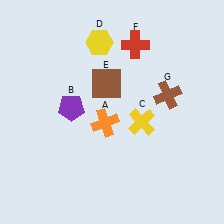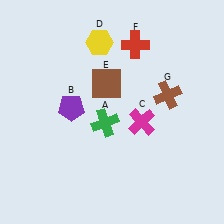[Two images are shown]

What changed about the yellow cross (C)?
In Image 1, C is yellow. In Image 2, it changed to magenta.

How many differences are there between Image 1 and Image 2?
There are 2 differences between the two images.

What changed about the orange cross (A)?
In Image 1, A is orange. In Image 2, it changed to green.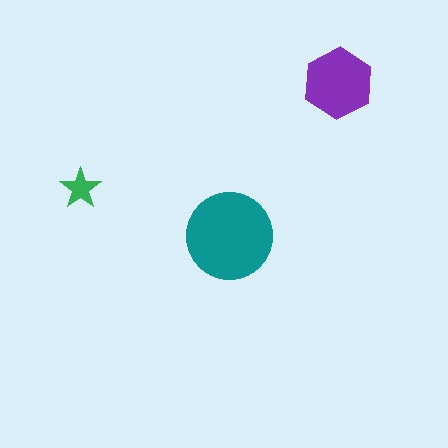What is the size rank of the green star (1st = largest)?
3rd.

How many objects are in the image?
There are 3 objects in the image.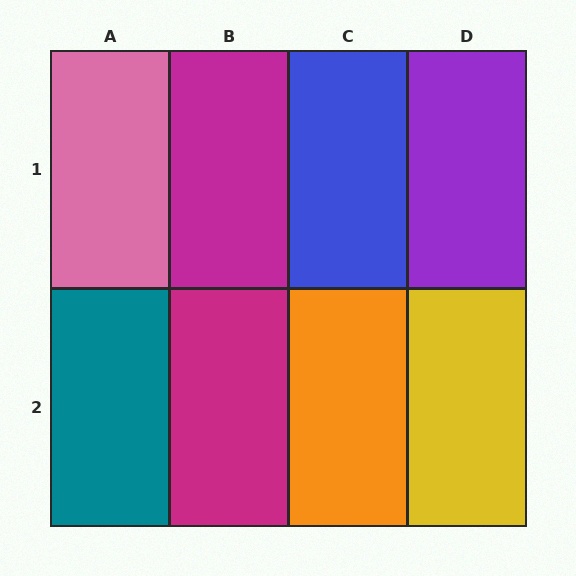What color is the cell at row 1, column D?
Purple.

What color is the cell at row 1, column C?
Blue.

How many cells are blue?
1 cell is blue.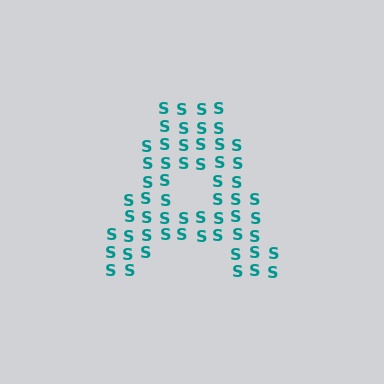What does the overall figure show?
The overall figure shows the letter A.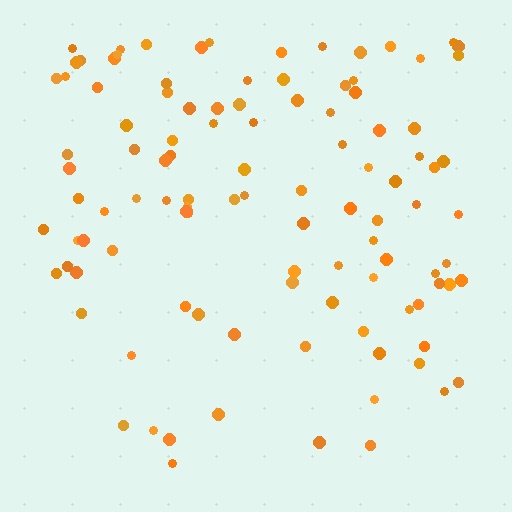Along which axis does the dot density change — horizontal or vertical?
Vertical.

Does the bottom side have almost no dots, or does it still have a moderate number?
Still a moderate number, just noticeably fewer than the top.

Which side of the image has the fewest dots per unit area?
The bottom.